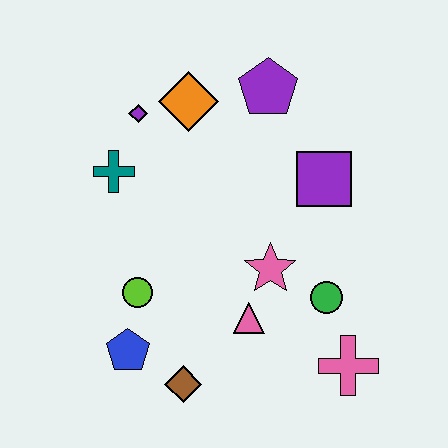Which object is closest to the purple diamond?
The orange diamond is closest to the purple diamond.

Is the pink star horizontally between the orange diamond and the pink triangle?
No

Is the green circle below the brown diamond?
No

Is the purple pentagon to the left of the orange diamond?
No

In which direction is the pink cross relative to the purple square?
The pink cross is below the purple square.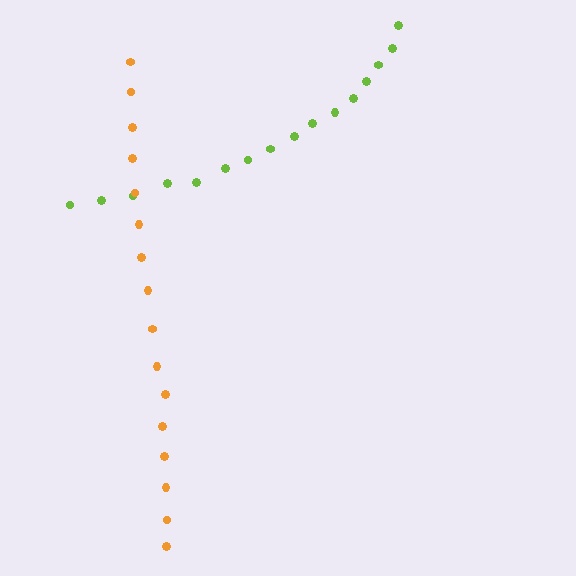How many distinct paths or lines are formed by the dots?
There are 2 distinct paths.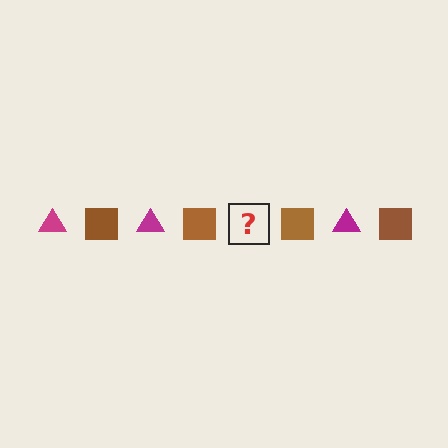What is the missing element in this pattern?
The missing element is a magenta triangle.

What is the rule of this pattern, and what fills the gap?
The rule is that the pattern alternates between magenta triangle and brown square. The gap should be filled with a magenta triangle.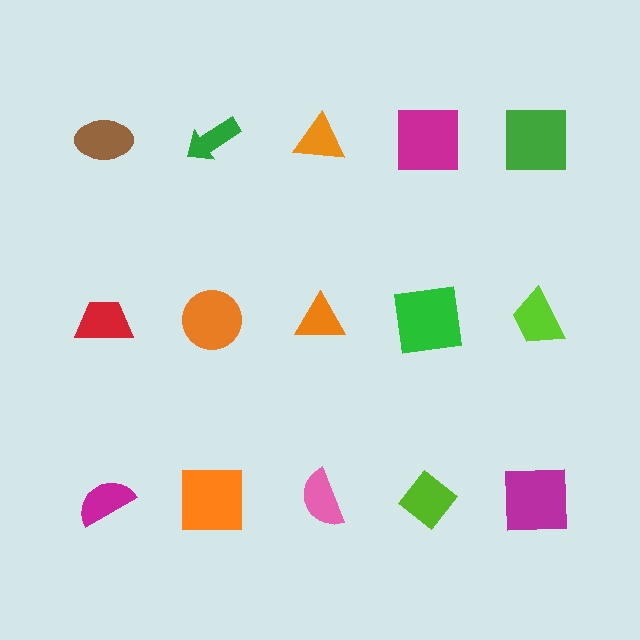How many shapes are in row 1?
5 shapes.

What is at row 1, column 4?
A magenta square.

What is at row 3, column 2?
An orange square.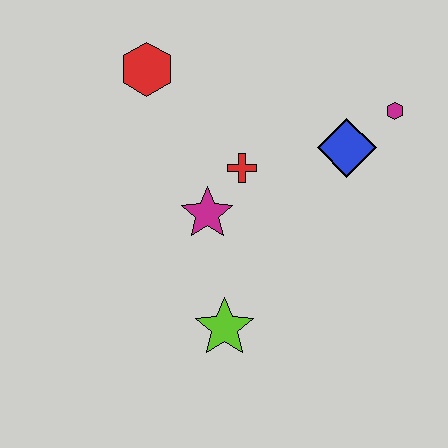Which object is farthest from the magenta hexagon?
The lime star is farthest from the magenta hexagon.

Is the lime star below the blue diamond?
Yes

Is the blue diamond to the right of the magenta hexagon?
No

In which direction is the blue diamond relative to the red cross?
The blue diamond is to the right of the red cross.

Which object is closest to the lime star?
The magenta star is closest to the lime star.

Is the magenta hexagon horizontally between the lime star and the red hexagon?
No